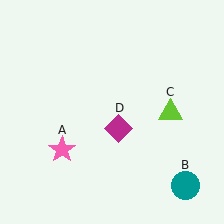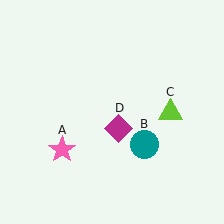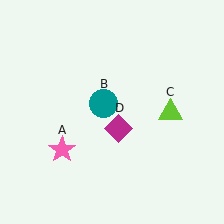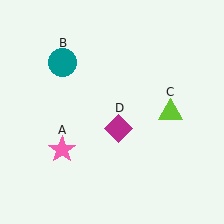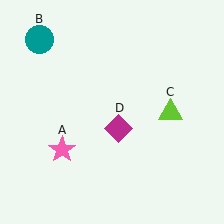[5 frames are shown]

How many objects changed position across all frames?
1 object changed position: teal circle (object B).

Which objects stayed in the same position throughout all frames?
Pink star (object A) and lime triangle (object C) and magenta diamond (object D) remained stationary.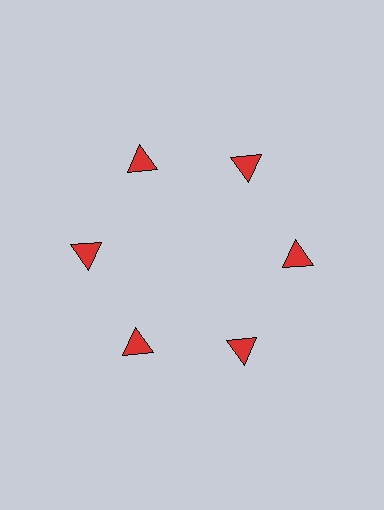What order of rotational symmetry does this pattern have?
This pattern has 6-fold rotational symmetry.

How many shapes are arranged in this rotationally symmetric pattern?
There are 6 shapes, arranged in 6 groups of 1.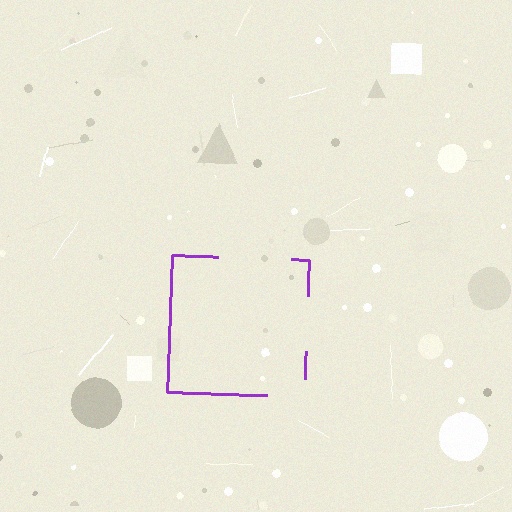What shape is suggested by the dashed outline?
The dashed outline suggests a square.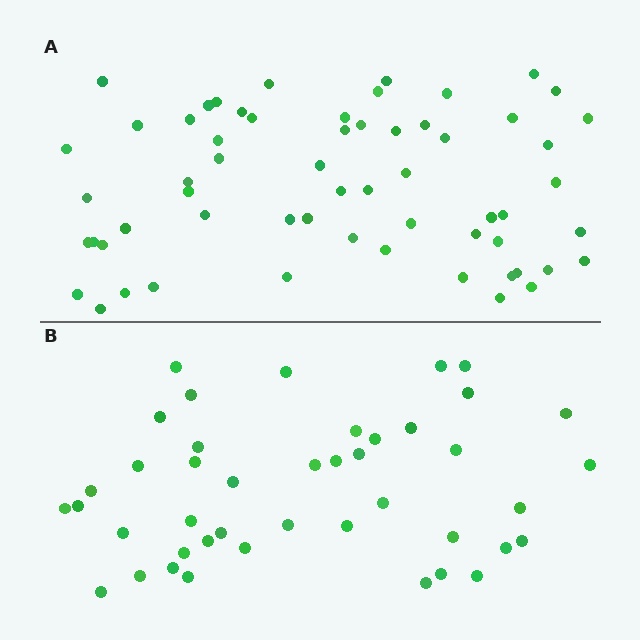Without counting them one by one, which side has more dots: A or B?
Region A (the top region) has more dots.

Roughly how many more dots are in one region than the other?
Region A has approximately 15 more dots than region B.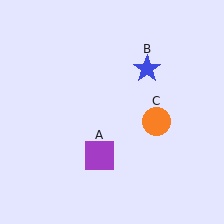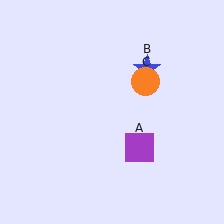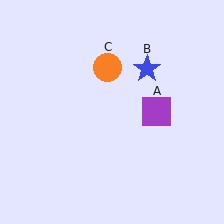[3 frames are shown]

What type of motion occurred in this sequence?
The purple square (object A), orange circle (object C) rotated counterclockwise around the center of the scene.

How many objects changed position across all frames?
2 objects changed position: purple square (object A), orange circle (object C).